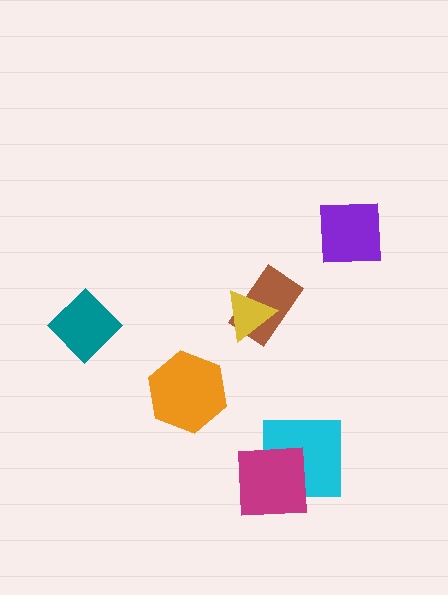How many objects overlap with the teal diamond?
0 objects overlap with the teal diamond.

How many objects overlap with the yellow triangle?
1 object overlaps with the yellow triangle.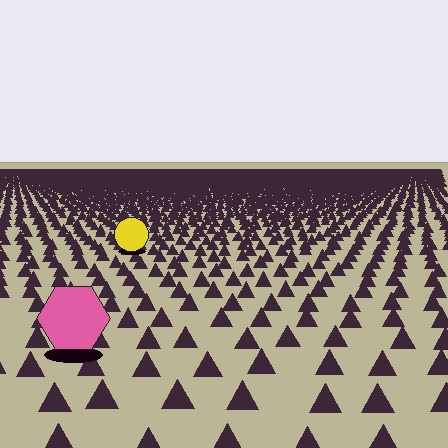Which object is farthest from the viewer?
The yellow circle is farthest from the viewer. It appears smaller and the ground texture around it is denser.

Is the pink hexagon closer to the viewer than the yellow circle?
Yes. The pink hexagon is closer — you can tell from the texture gradient: the ground texture is coarser near it.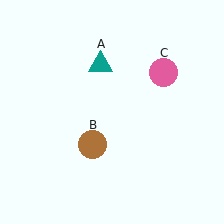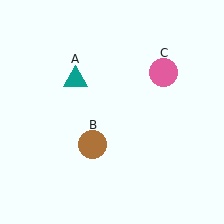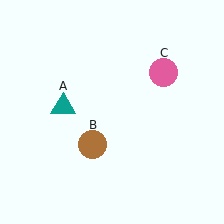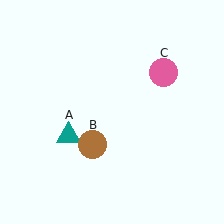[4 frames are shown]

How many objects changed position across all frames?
1 object changed position: teal triangle (object A).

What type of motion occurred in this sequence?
The teal triangle (object A) rotated counterclockwise around the center of the scene.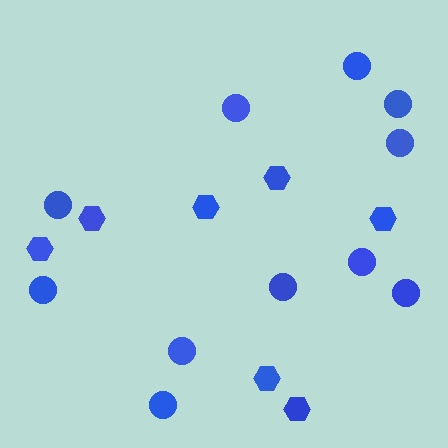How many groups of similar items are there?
There are 2 groups: one group of hexagons (7) and one group of circles (11).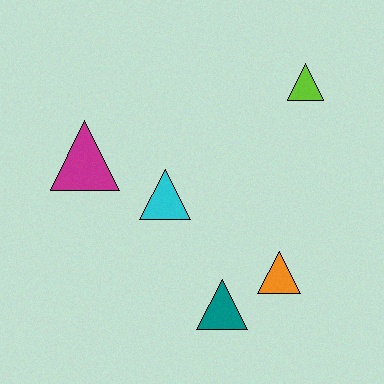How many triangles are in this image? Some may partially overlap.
There are 5 triangles.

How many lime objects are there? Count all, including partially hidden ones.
There is 1 lime object.